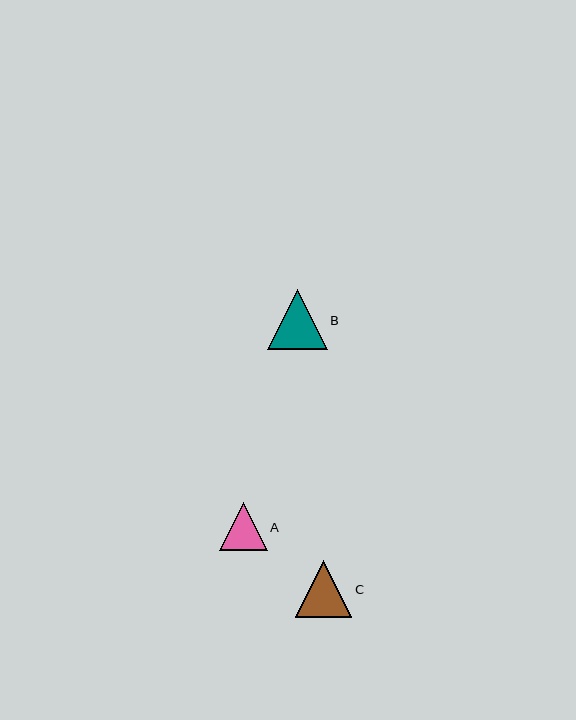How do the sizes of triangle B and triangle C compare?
Triangle B and triangle C are approximately the same size.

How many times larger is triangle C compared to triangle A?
Triangle C is approximately 1.2 times the size of triangle A.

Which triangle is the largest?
Triangle B is the largest with a size of approximately 60 pixels.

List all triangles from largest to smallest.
From largest to smallest: B, C, A.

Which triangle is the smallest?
Triangle A is the smallest with a size of approximately 48 pixels.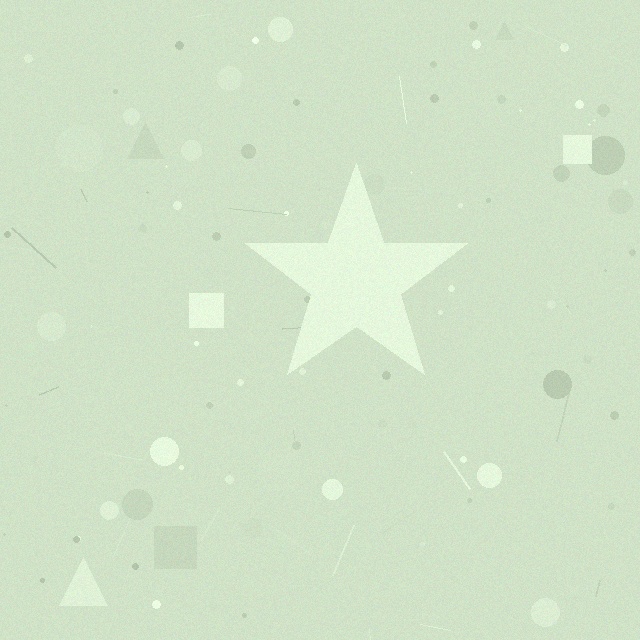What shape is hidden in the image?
A star is hidden in the image.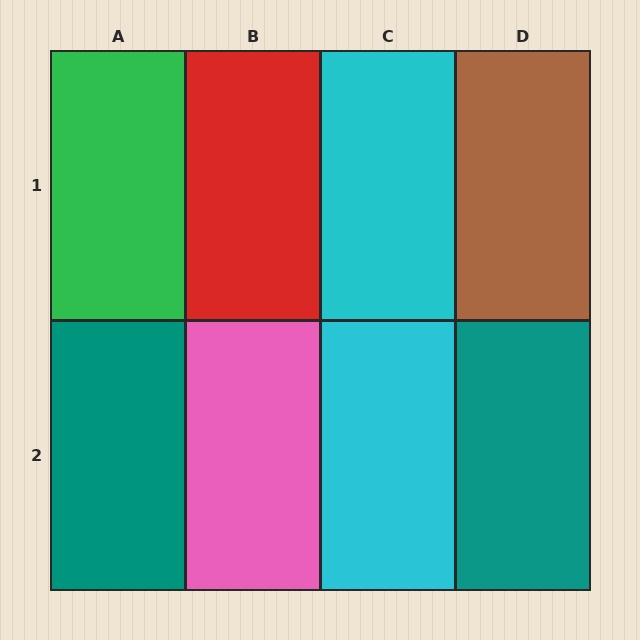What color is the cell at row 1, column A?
Green.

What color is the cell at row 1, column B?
Red.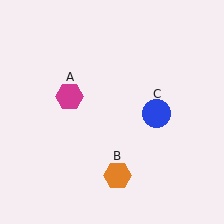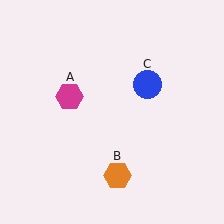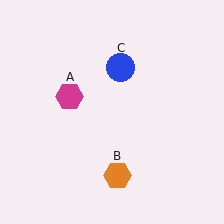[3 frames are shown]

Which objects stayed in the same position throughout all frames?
Magenta hexagon (object A) and orange hexagon (object B) remained stationary.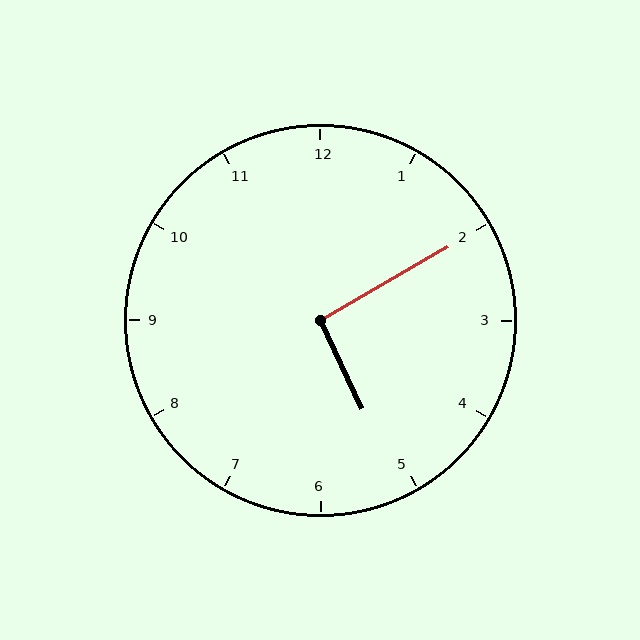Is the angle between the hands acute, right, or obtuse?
It is right.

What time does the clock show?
5:10.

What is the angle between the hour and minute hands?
Approximately 95 degrees.